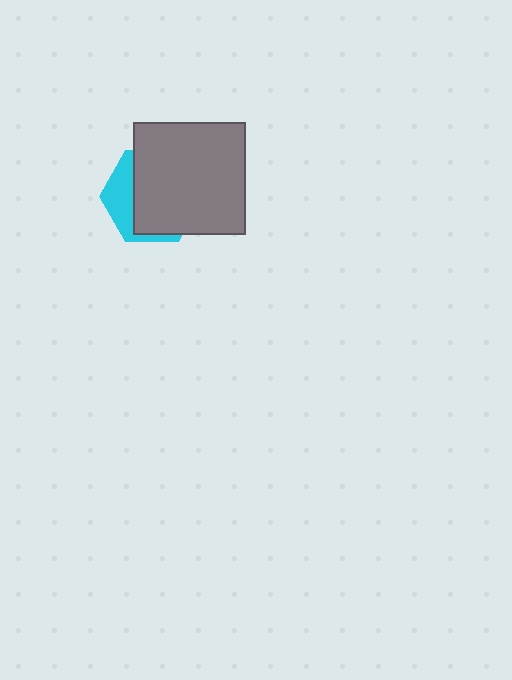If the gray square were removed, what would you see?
You would see the complete cyan hexagon.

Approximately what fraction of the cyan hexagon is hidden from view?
Roughly 69% of the cyan hexagon is hidden behind the gray square.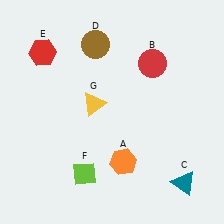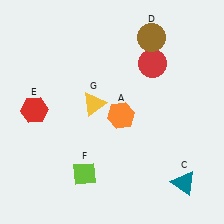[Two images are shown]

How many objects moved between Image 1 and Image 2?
3 objects moved between the two images.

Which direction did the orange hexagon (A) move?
The orange hexagon (A) moved up.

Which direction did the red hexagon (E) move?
The red hexagon (E) moved down.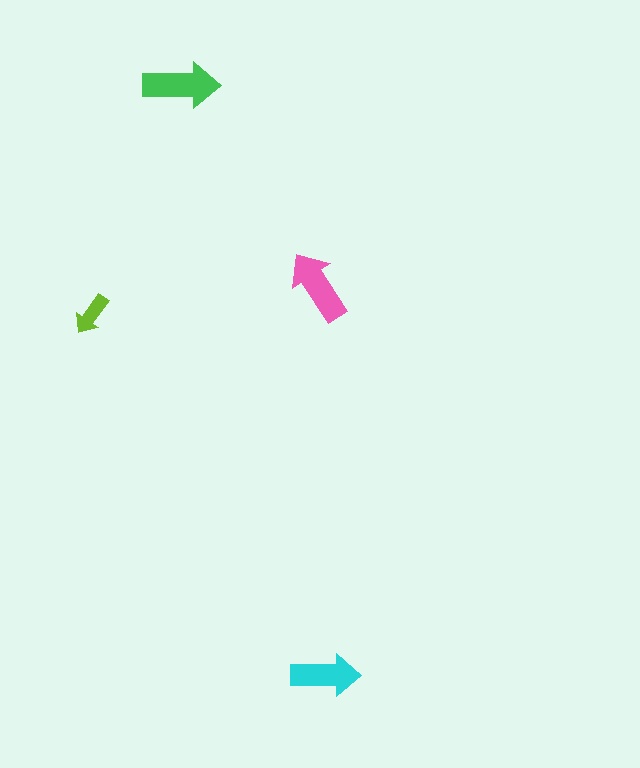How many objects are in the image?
There are 4 objects in the image.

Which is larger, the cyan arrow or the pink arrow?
The pink one.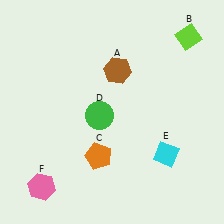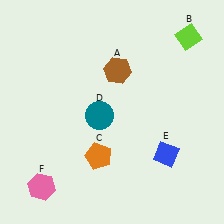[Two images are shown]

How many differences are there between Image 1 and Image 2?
There are 2 differences between the two images.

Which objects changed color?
D changed from green to teal. E changed from cyan to blue.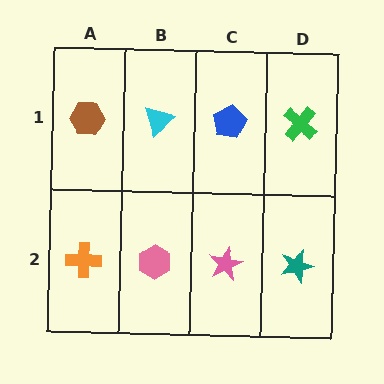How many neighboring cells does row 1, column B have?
3.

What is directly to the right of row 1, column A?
A cyan triangle.